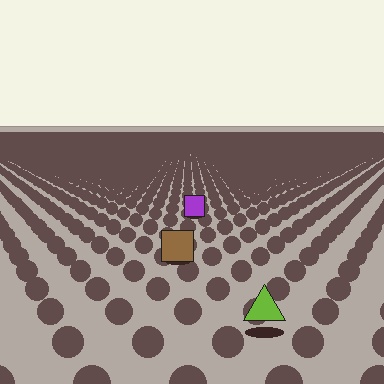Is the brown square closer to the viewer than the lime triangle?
No. The lime triangle is closer — you can tell from the texture gradient: the ground texture is coarser near it.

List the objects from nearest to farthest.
From nearest to farthest: the lime triangle, the brown square, the purple square.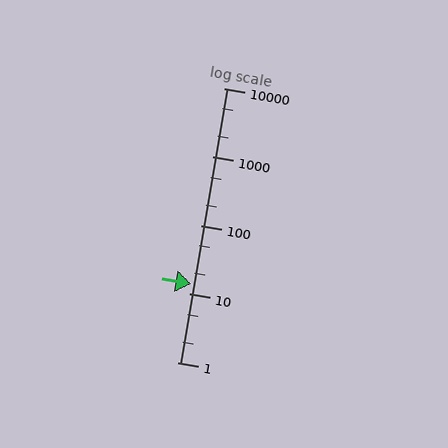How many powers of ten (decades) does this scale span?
The scale spans 4 decades, from 1 to 10000.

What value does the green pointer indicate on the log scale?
The pointer indicates approximately 14.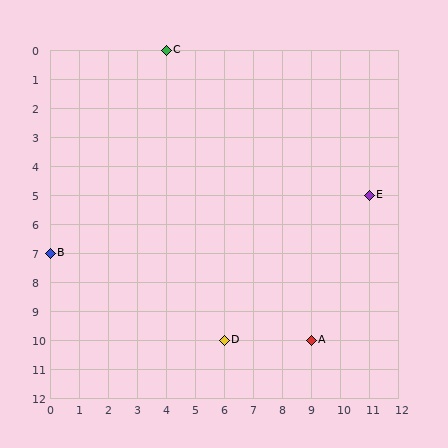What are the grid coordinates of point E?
Point E is at grid coordinates (11, 5).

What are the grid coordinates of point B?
Point B is at grid coordinates (0, 7).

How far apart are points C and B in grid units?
Points C and B are 4 columns and 7 rows apart (about 8.1 grid units diagonally).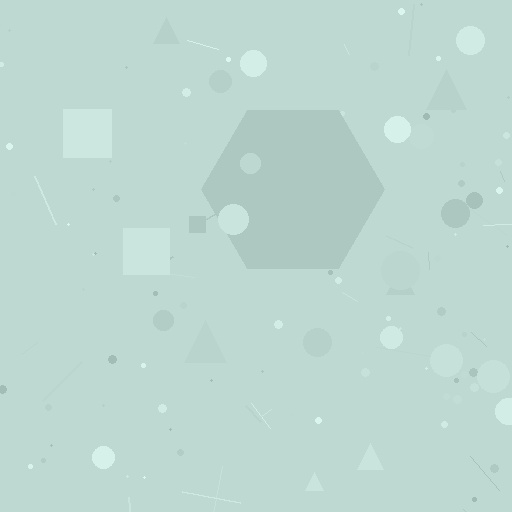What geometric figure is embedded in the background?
A hexagon is embedded in the background.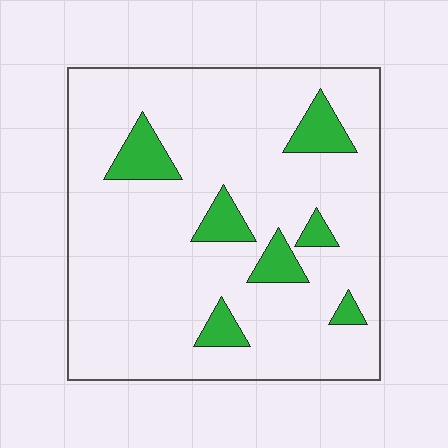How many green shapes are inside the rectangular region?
7.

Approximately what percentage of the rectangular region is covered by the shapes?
Approximately 10%.